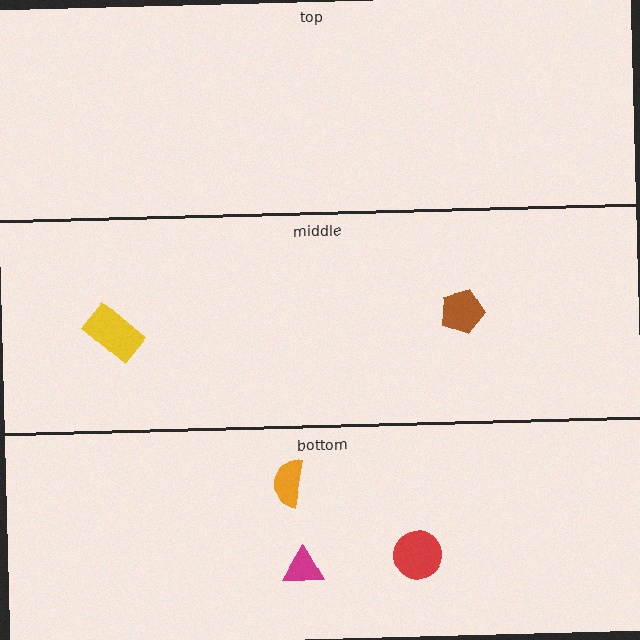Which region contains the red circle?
The bottom region.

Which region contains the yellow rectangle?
The middle region.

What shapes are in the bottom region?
The magenta triangle, the red circle, the orange semicircle.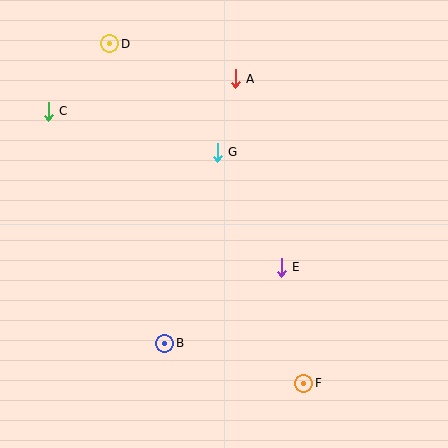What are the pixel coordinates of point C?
Point C is at (48, 112).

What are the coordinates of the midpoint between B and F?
The midpoint between B and F is at (235, 363).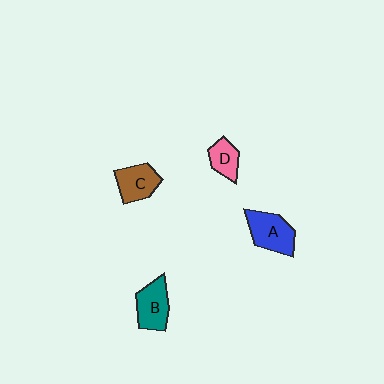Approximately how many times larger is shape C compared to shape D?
Approximately 1.3 times.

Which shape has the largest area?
Shape A (blue).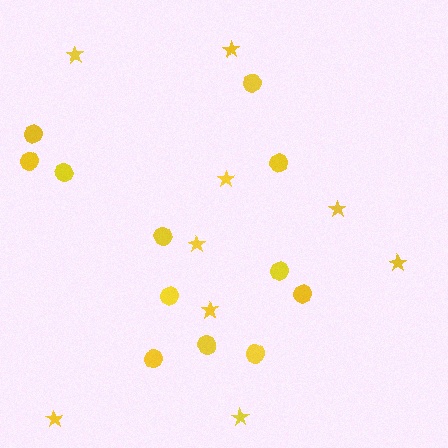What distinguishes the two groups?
There are 2 groups: one group of stars (9) and one group of circles (12).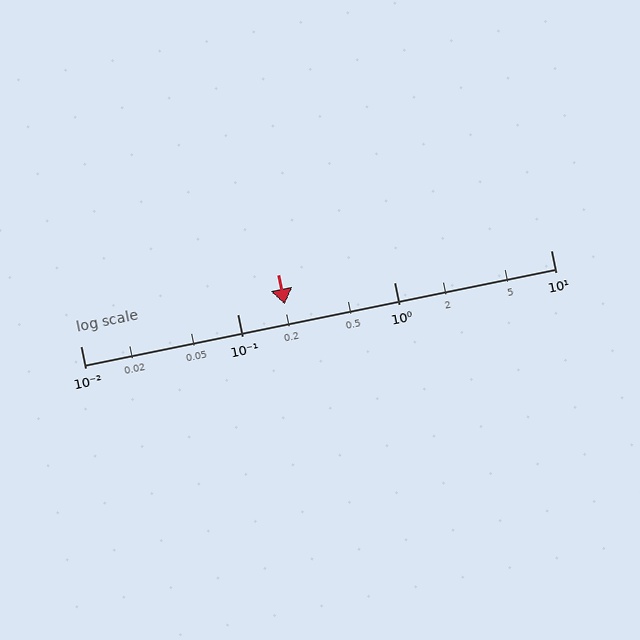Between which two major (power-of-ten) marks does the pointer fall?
The pointer is between 0.1 and 1.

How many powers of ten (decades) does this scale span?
The scale spans 3 decades, from 0.01 to 10.